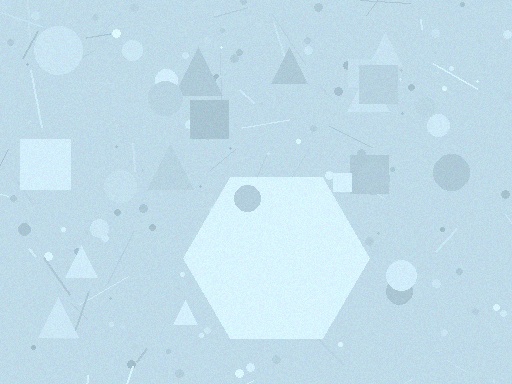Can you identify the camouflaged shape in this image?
The camouflaged shape is a hexagon.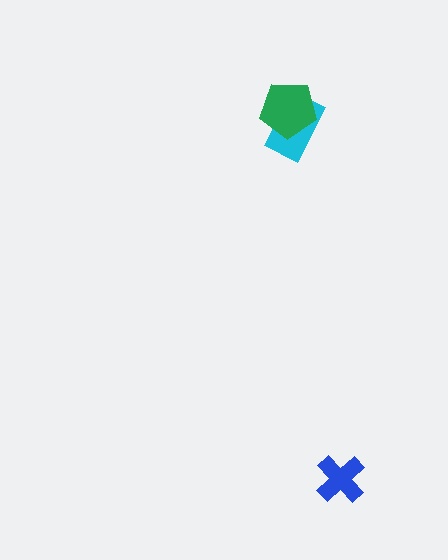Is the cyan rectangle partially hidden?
Yes, it is partially covered by another shape.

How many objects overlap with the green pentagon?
1 object overlaps with the green pentagon.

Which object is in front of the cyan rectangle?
The green pentagon is in front of the cyan rectangle.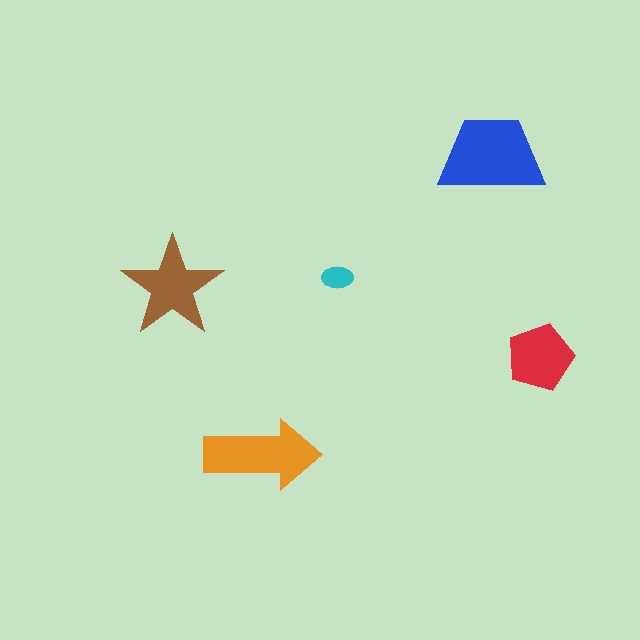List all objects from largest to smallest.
The blue trapezoid, the orange arrow, the brown star, the red pentagon, the cyan ellipse.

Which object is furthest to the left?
The brown star is leftmost.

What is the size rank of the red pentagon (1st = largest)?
4th.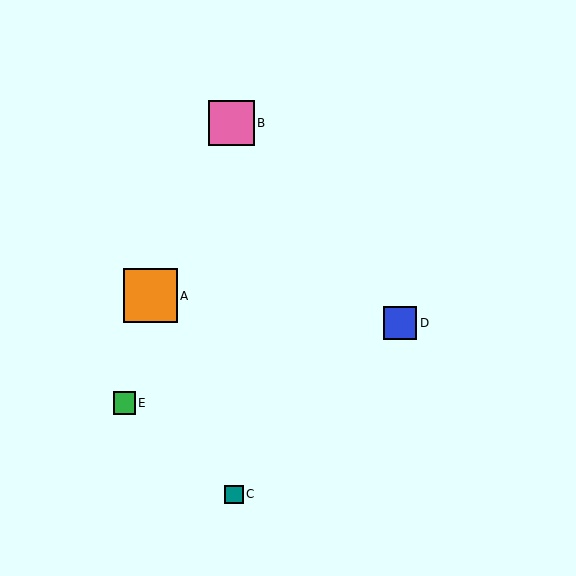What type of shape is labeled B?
Shape B is a pink square.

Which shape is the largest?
The orange square (labeled A) is the largest.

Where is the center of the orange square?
The center of the orange square is at (150, 296).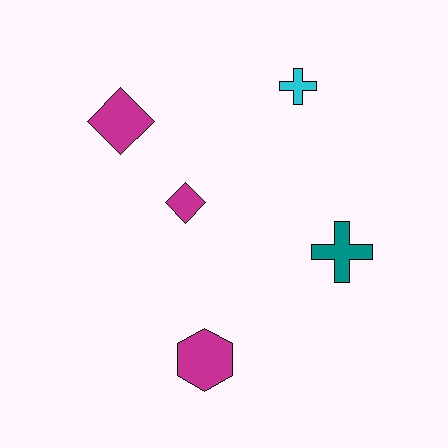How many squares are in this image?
There are no squares.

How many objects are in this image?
There are 5 objects.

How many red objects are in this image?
There are no red objects.